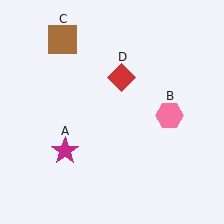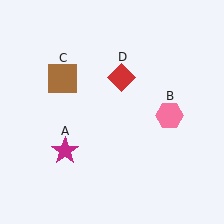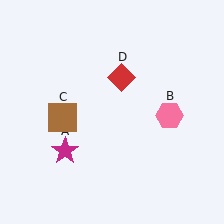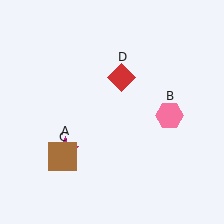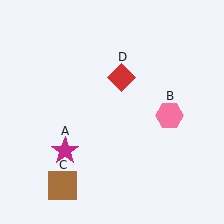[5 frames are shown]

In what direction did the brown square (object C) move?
The brown square (object C) moved down.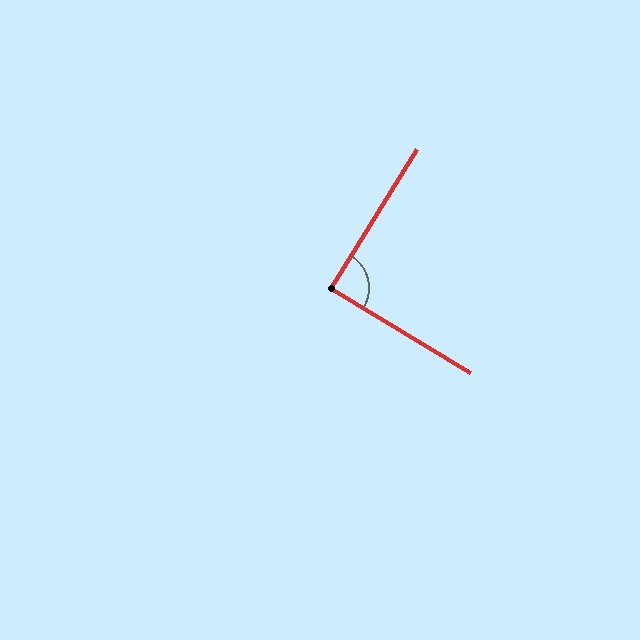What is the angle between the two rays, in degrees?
Approximately 89 degrees.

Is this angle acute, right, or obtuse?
It is approximately a right angle.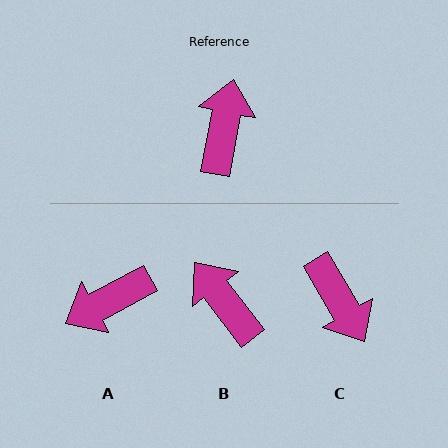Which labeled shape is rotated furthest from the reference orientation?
C, about 138 degrees away.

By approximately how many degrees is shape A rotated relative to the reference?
Approximately 129 degrees counter-clockwise.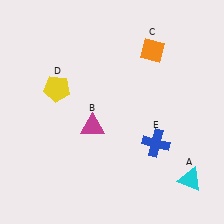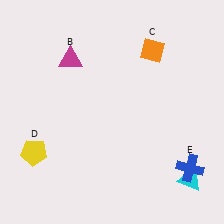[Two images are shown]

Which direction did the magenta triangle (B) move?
The magenta triangle (B) moved up.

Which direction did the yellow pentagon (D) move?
The yellow pentagon (D) moved down.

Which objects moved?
The objects that moved are: the magenta triangle (B), the yellow pentagon (D), the blue cross (E).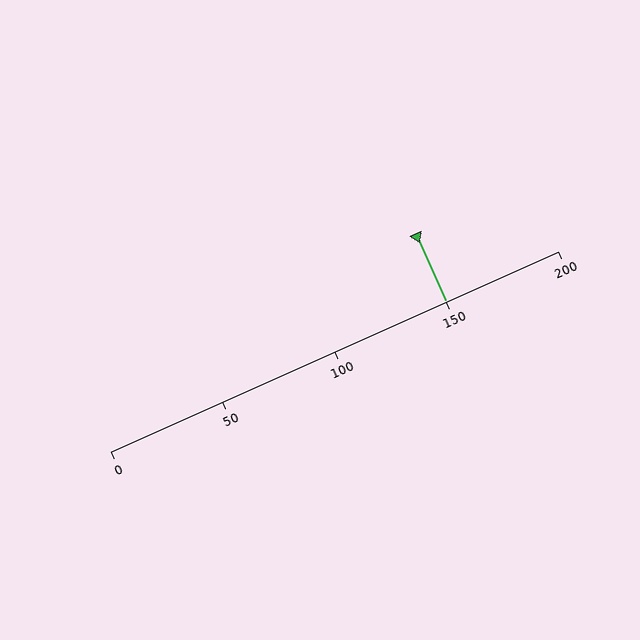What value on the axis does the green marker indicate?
The marker indicates approximately 150.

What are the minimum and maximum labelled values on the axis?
The axis runs from 0 to 200.